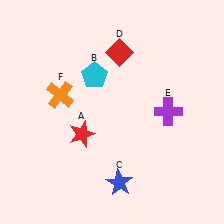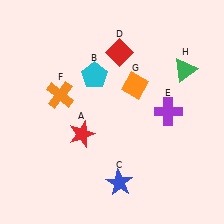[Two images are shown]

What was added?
An orange diamond (G), a green triangle (H) were added in Image 2.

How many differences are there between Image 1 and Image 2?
There are 2 differences between the two images.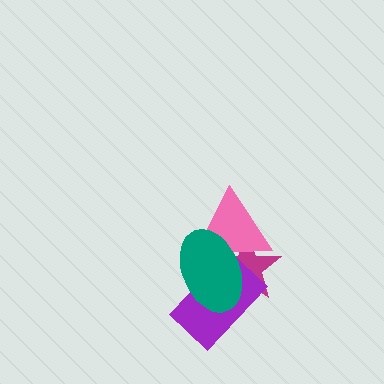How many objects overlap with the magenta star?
3 objects overlap with the magenta star.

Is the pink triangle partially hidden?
Yes, it is partially covered by another shape.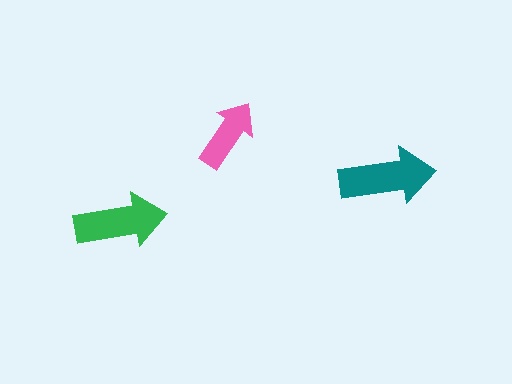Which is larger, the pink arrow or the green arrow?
The green one.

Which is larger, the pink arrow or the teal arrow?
The teal one.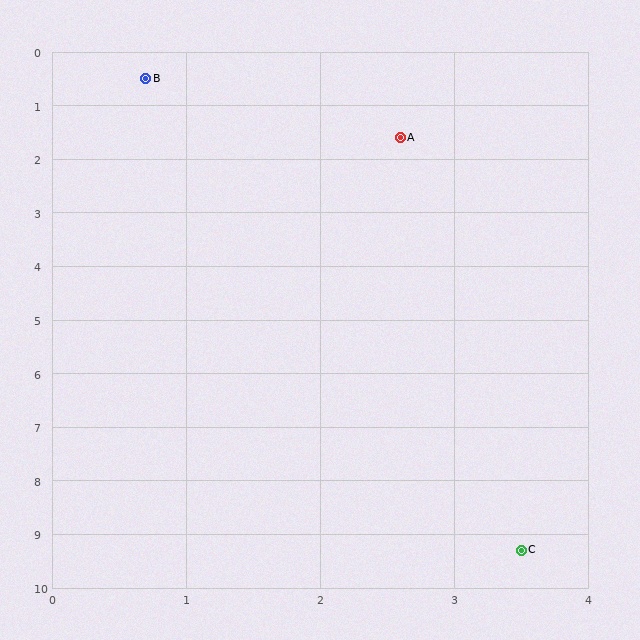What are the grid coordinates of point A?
Point A is at approximately (2.6, 1.6).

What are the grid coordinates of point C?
Point C is at approximately (3.5, 9.3).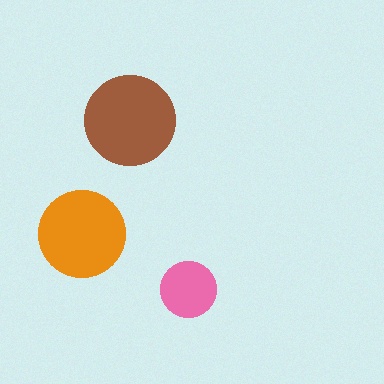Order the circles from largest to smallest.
the brown one, the orange one, the pink one.